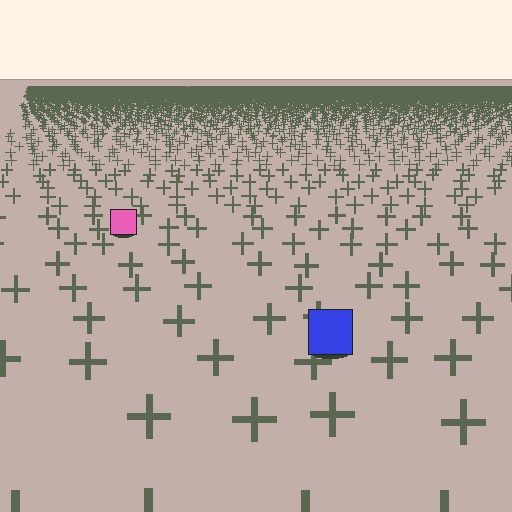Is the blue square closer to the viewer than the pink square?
Yes. The blue square is closer — you can tell from the texture gradient: the ground texture is coarser near it.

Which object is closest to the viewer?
The blue square is closest. The texture marks near it are larger and more spread out.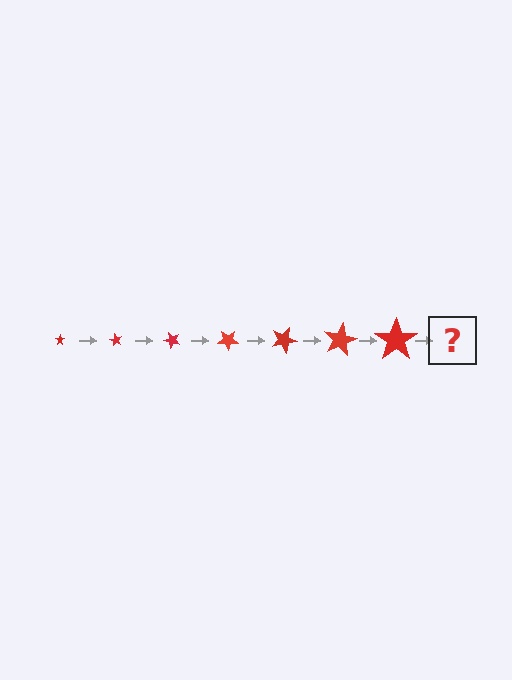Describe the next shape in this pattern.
It should be a star, larger than the previous one and rotated 420 degrees from the start.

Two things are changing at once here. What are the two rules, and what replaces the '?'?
The two rules are that the star grows larger each step and it rotates 60 degrees each step. The '?' should be a star, larger than the previous one and rotated 420 degrees from the start.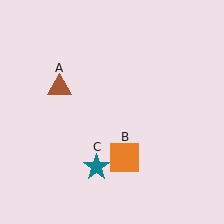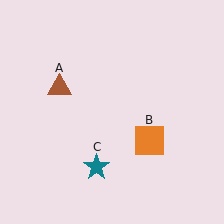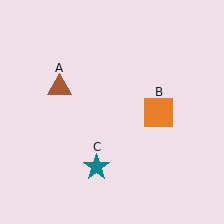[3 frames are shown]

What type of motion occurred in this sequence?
The orange square (object B) rotated counterclockwise around the center of the scene.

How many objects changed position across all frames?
1 object changed position: orange square (object B).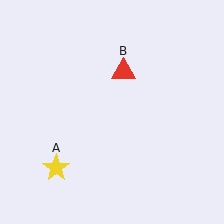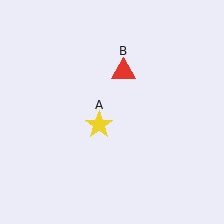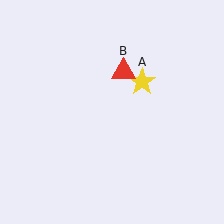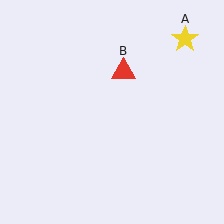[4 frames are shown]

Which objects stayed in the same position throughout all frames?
Red triangle (object B) remained stationary.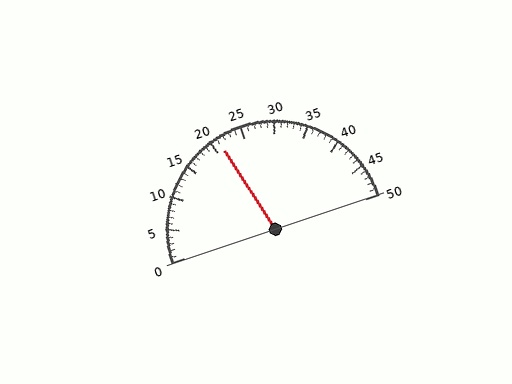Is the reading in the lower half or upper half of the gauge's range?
The reading is in the lower half of the range (0 to 50).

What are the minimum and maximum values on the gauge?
The gauge ranges from 0 to 50.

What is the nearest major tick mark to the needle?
The nearest major tick mark is 20.